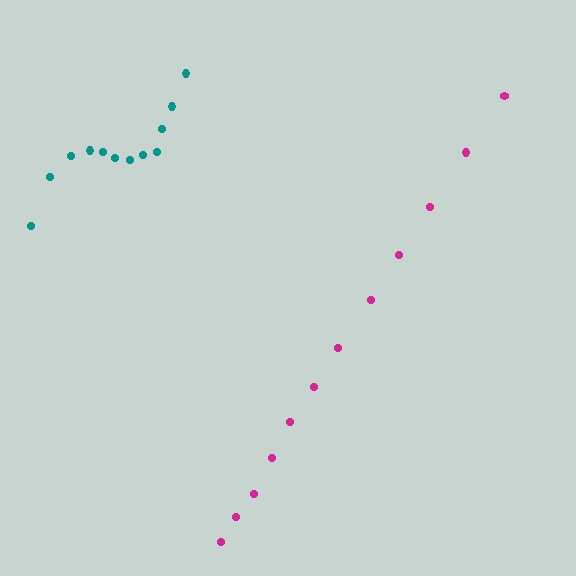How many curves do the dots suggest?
There are 2 distinct paths.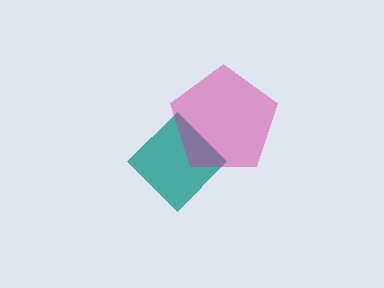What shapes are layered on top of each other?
The layered shapes are: a teal diamond, a magenta pentagon.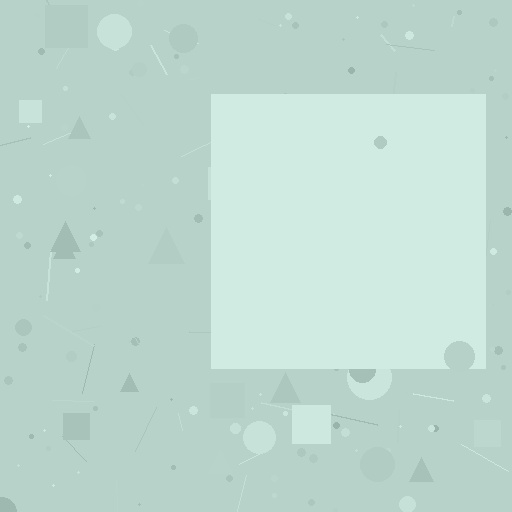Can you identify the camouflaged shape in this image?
The camouflaged shape is a square.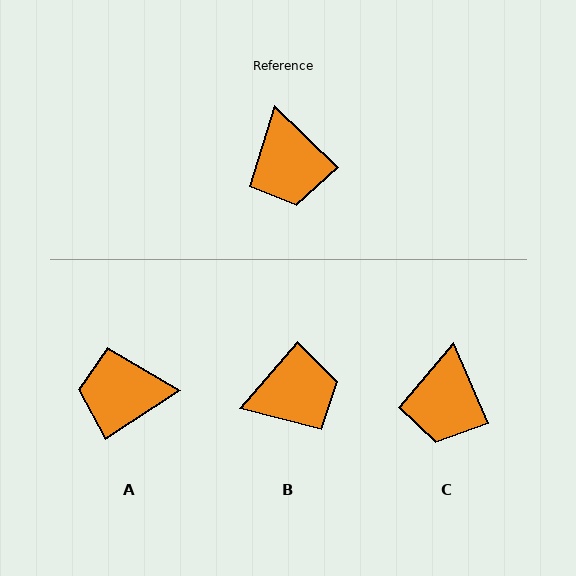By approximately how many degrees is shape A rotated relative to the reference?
Approximately 103 degrees clockwise.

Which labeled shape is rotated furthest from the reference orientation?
A, about 103 degrees away.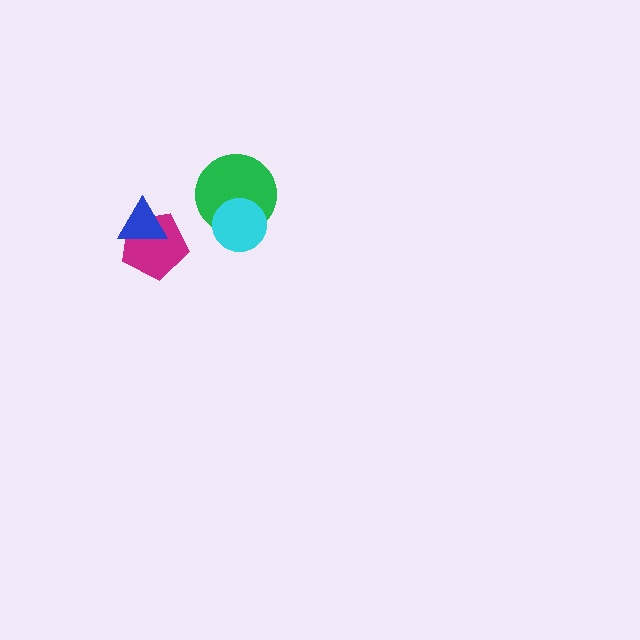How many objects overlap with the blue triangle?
1 object overlaps with the blue triangle.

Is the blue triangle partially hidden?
No, no other shape covers it.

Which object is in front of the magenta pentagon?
The blue triangle is in front of the magenta pentagon.